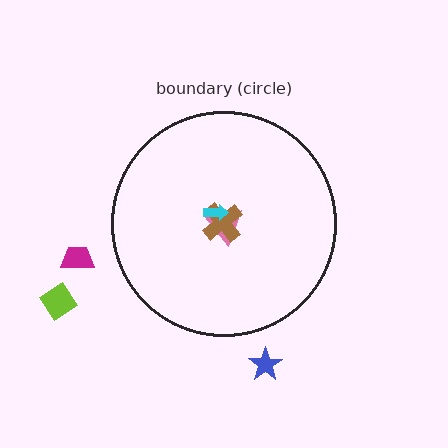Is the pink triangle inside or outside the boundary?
Inside.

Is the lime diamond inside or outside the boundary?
Outside.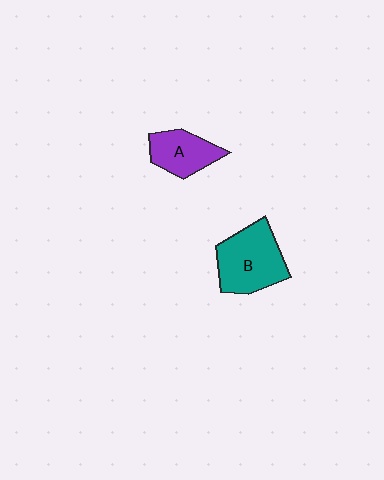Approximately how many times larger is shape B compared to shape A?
Approximately 1.5 times.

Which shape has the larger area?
Shape B (teal).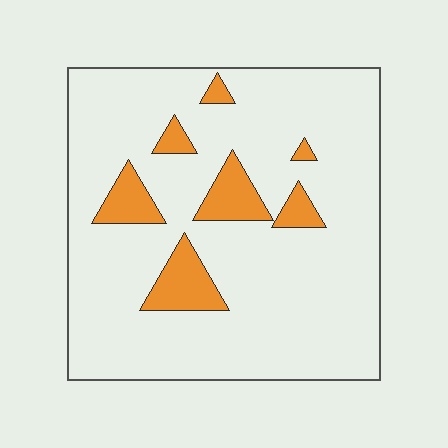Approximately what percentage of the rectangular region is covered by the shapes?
Approximately 15%.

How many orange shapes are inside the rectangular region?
7.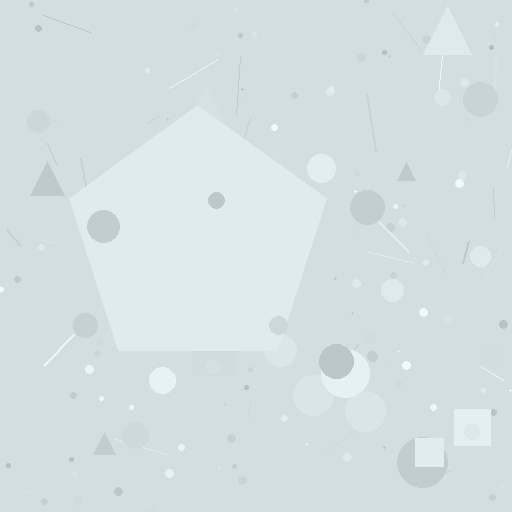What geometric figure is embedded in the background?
A pentagon is embedded in the background.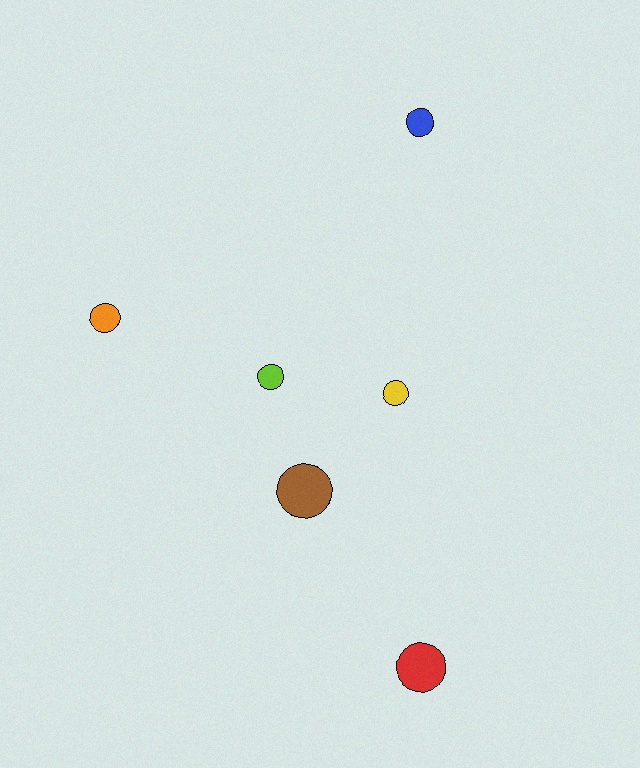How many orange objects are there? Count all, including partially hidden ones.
There is 1 orange object.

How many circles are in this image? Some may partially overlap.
There are 6 circles.